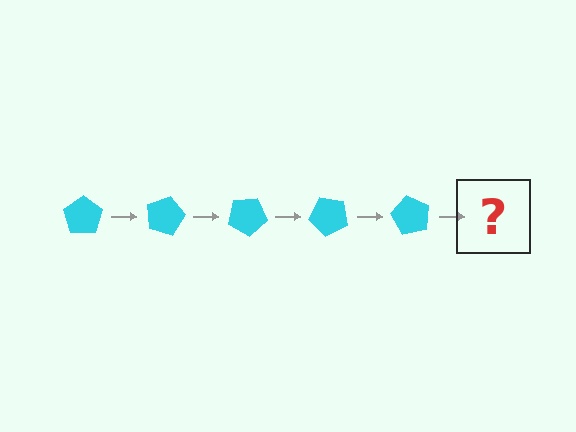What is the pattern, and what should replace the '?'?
The pattern is that the pentagon rotates 15 degrees each step. The '?' should be a cyan pentagon rotated 75 degrees.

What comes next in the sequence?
The next element should be a cyan pentagon rotated 75 degrees.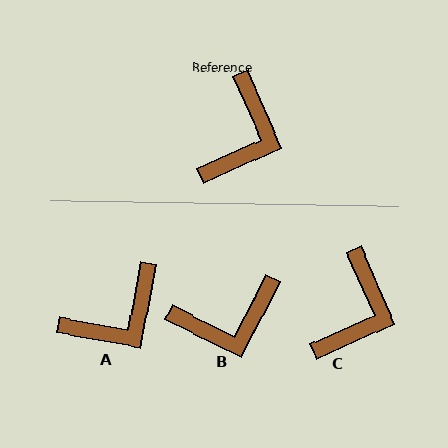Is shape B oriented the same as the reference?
No, it is off by about 50 degrees.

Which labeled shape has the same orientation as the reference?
C.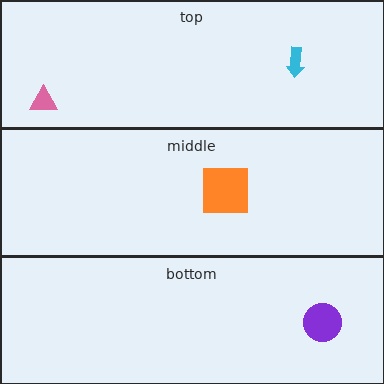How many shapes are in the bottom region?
1.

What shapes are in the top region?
The pink triangle, the cyan arrow.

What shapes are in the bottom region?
The purple circle.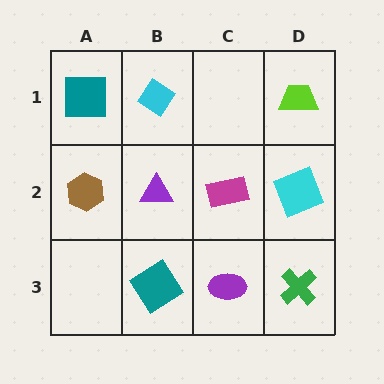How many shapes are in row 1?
3 shapes.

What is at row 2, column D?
A cyan square.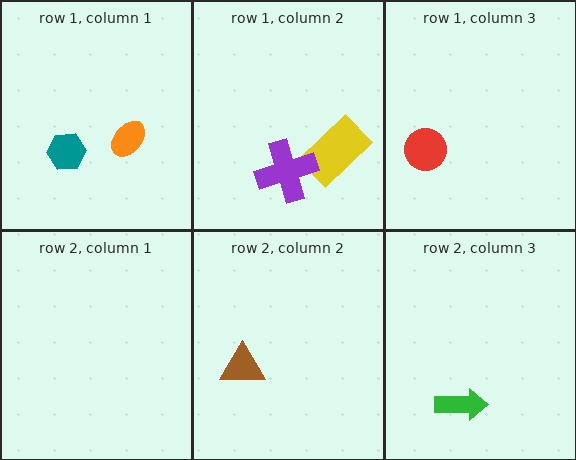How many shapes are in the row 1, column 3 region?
1.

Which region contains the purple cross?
The row 1, column 2 region.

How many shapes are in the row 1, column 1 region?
2.